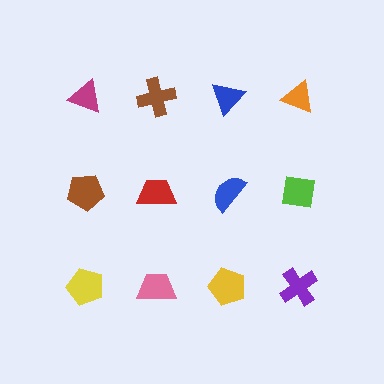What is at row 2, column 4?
A lime square.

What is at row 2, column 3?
A blue semicircle.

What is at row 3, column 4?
A purple cross.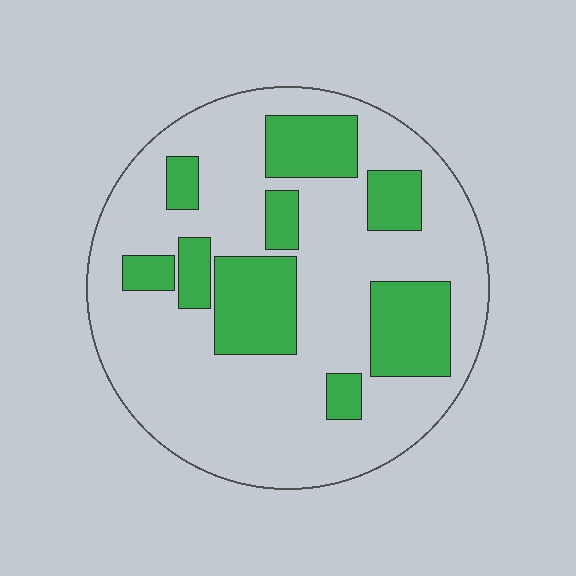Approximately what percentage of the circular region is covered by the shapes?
Approximately 25%.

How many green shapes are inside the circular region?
9.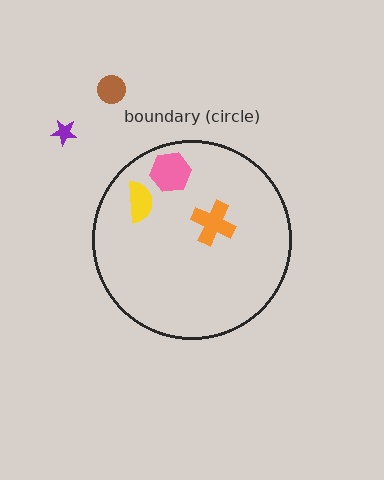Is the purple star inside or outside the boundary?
Outside.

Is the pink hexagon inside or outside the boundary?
Inside.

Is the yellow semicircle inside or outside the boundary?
Inside.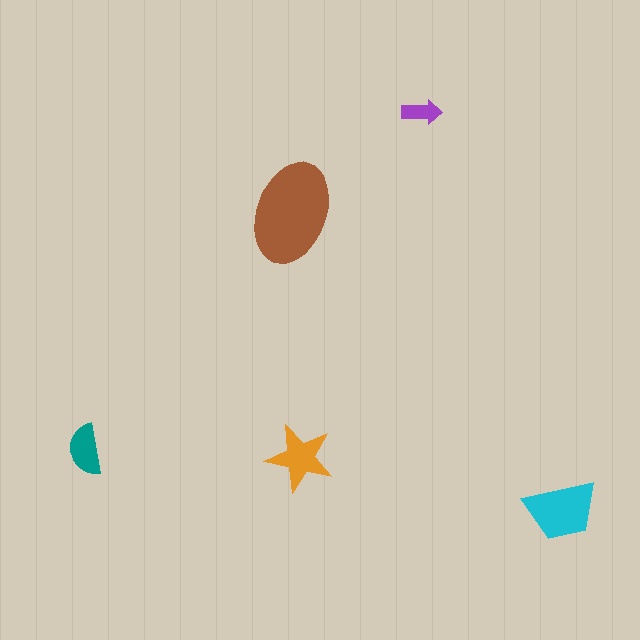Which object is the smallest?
The purple arrow.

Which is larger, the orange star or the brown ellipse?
The brown ellipse.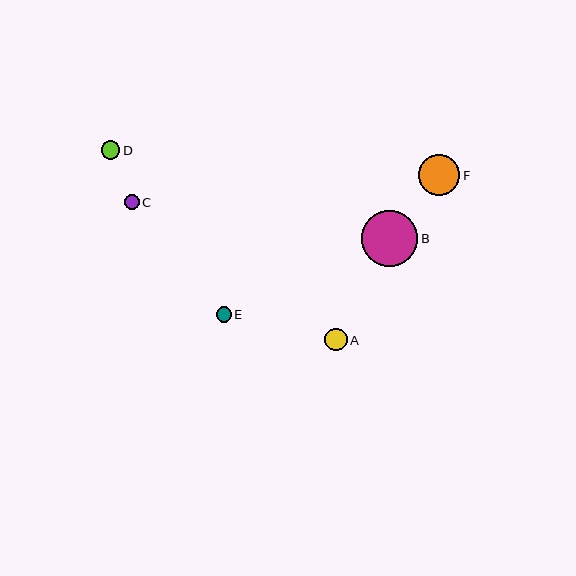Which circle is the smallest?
Circle C is the smallest with a size of approximately 15 pixels.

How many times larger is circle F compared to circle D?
Circle F is approximately 2.2 times the size of circle D.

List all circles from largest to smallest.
From largest to smallest: B, F, A, D, E, C.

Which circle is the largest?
Circle B is the largest with a size of approximately 57 pixels.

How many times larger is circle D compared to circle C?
Circle D is approximately 1.2 times the size of circle C.